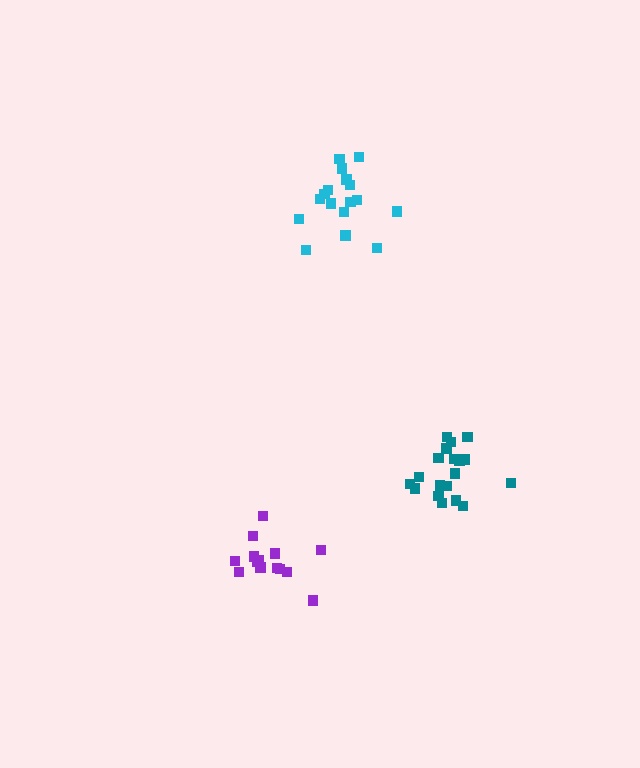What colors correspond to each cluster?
The clusters are colored: purple, cyan, teal.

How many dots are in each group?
Group 1: 14 dots, Group 2: 17 dots, Group 3: 20 dots (51 total).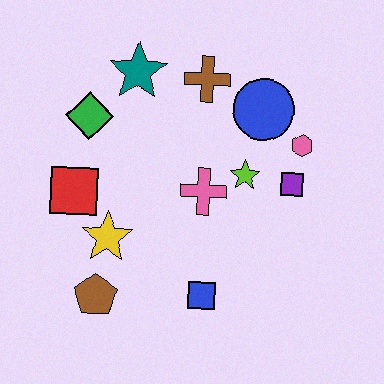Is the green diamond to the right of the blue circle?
No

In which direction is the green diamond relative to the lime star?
The green diamond is to the left of the lime star.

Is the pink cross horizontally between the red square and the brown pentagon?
No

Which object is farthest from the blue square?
The teal star is farthest from the blue square.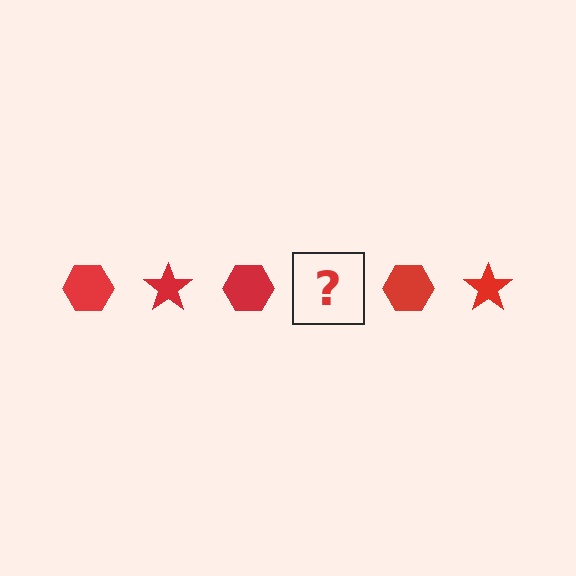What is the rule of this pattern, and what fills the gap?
The rule is that the pattern cycles through hexagon, star shapes in red. The gap should be filled with a red star.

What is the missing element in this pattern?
The missing element is a red star.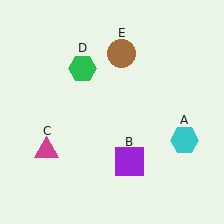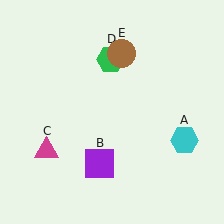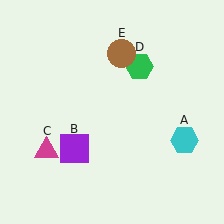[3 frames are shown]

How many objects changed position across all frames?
2 objects changed position: purple square (object B), green hexagon (object D).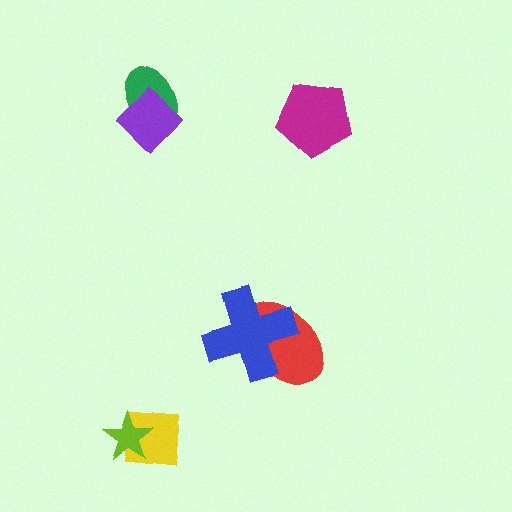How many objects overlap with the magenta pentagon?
0 objects overlap with the magenta pentagon.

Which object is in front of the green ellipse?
The purple diamond is in front of the green ellipse.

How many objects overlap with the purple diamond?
1 object overlaps with the purple diamond.